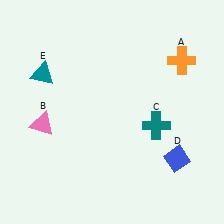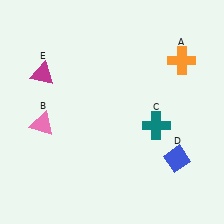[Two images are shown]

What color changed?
The triangle (E) changed from teal in Image 1 to magenta in Image 2.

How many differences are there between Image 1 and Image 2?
There is 1 difference between the two images.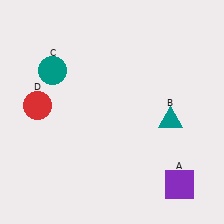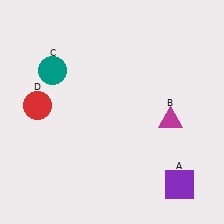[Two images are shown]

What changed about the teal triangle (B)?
In Image 1, B is teal. In Image 2, it changed to magenta.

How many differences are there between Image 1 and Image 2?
There is 1 difference between the two images.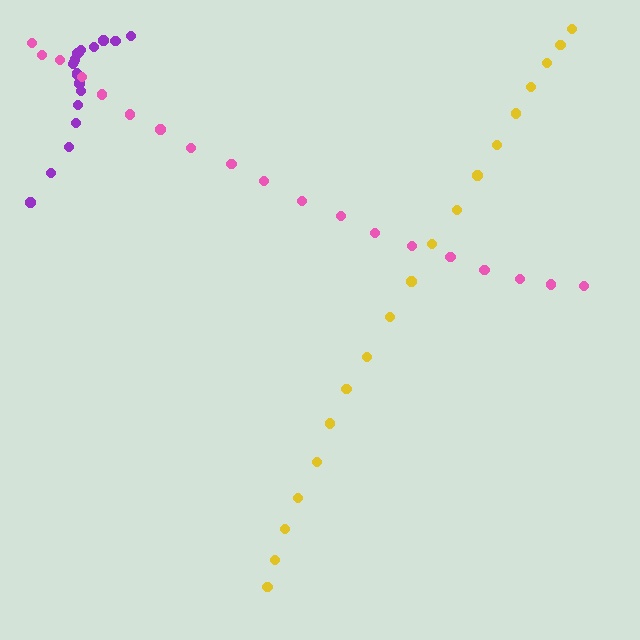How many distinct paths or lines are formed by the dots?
There are 3 distinct paths.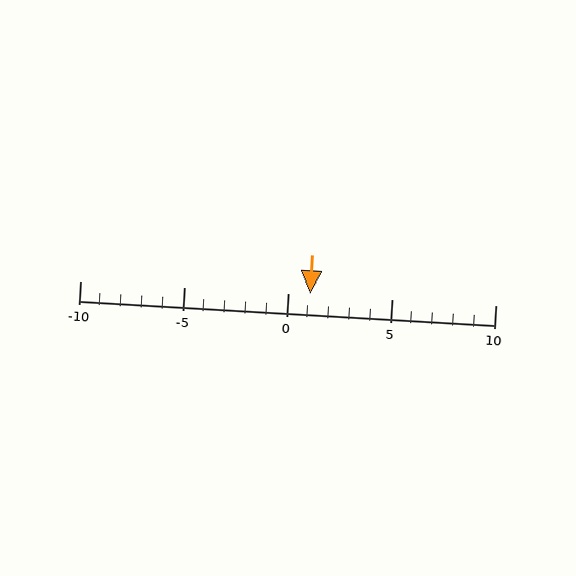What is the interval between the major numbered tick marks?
The major tick marks are spaced 5 units apart.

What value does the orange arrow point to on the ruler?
The orange arrow points to approximately 1.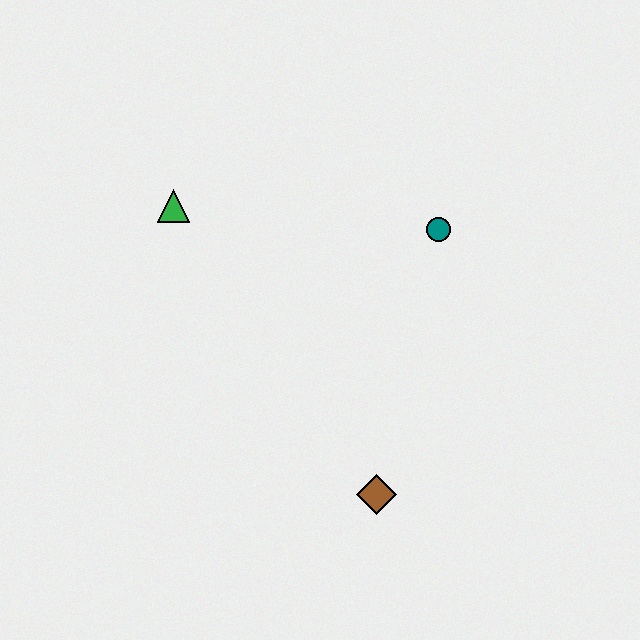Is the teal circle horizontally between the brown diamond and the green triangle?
No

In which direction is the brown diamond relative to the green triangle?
The brown diamond is below the green triangle.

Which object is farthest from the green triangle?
The brown diamond is farthest from the green triangle.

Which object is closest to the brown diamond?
The teal circle is closest to the brown diamond.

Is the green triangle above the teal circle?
Yes